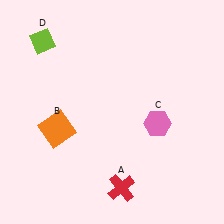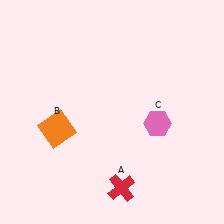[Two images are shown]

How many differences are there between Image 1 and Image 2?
There is 1 difference between the two images.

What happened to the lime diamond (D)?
The lime diamond (D) was removed in Image 2. It was in the top-left area of Image 1.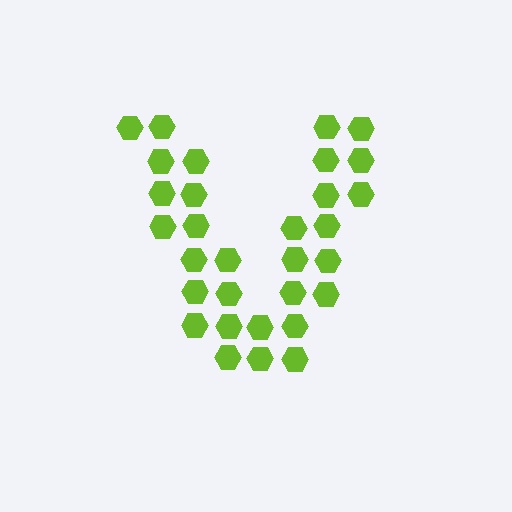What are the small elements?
The small elements are hexagons.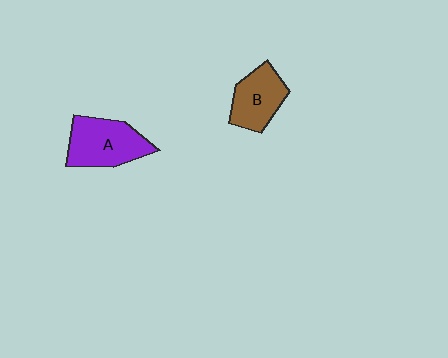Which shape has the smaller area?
Shape B (brown).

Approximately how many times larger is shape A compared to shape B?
Approximately 1.3 times.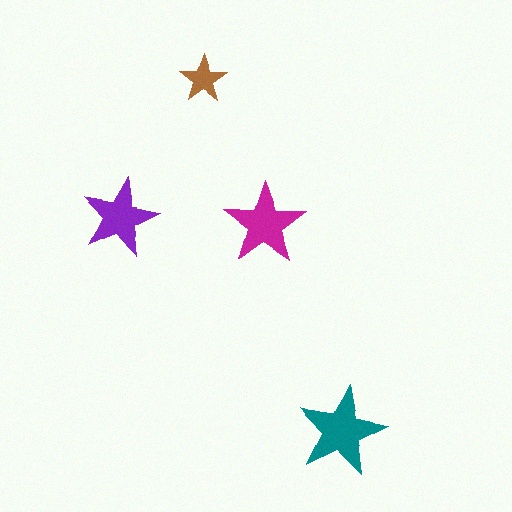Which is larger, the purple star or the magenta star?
The magenta one.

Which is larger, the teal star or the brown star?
The teal one.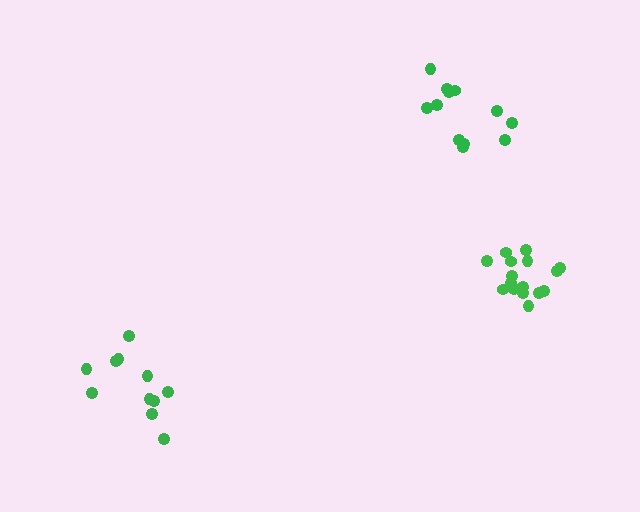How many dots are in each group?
Group 1: 16 dots, Group 2: 11 dots, Group 3: 12 dots (39 total).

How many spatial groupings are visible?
There are 3 spatial groupings.